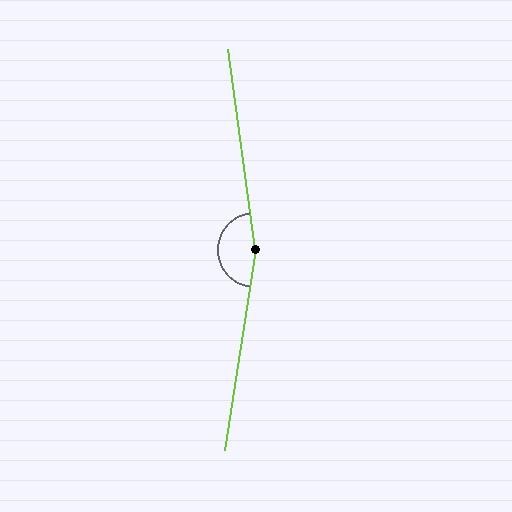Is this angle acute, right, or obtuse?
It is obtuse.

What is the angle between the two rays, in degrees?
Approximately 163 degrees.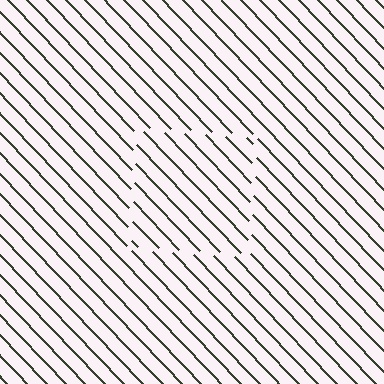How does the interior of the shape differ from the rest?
The interior of the shape contains the same grating, shifted by half a period — the contour is defined by the phase discontinuity where line-ends from the inner and outer gratings abut.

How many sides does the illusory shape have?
4 sides — the line-ends trace a square.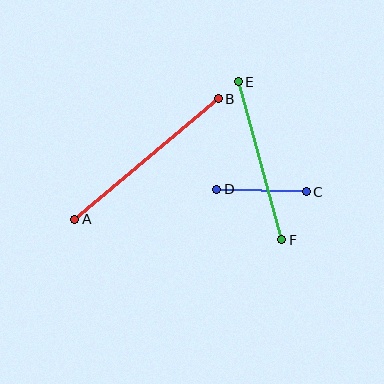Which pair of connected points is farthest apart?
Points A and B are farthest apart.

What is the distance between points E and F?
The distance is approximately 164 pixels.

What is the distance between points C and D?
The distance is approximately 89 pixels.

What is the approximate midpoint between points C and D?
The midpoint is at approximately (261, 191) pixels.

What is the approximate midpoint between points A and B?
The midpoint is at approximately (147, 159) pixels.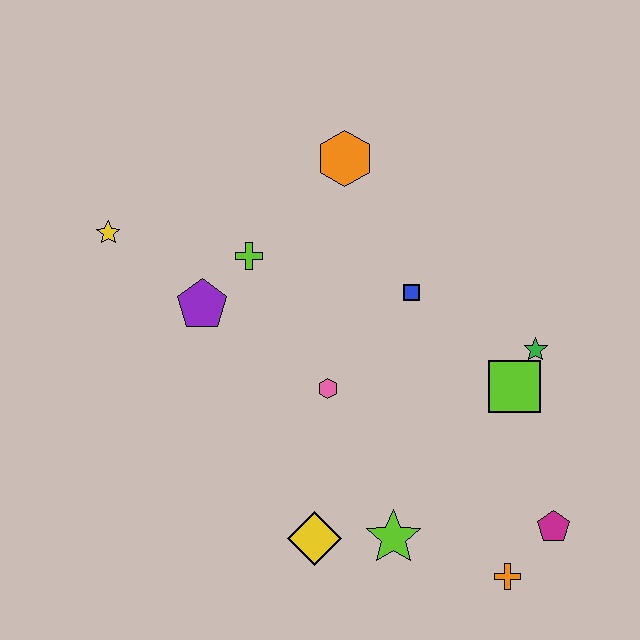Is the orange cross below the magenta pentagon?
Yes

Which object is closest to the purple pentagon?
The lime cross is closest to the purple pentagon.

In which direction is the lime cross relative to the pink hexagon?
The lime cross is above the pink hexagon.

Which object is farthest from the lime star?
The yellow star is farthest from the lime star.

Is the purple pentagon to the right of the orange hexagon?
No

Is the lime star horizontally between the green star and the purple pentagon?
Yes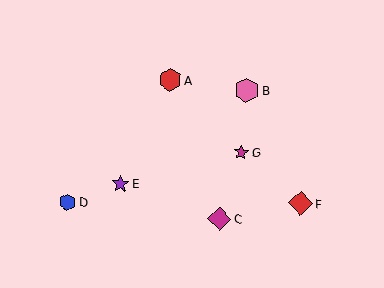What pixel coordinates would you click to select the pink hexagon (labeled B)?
Click at (247, 90) to select the pink hexagon B.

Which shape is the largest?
The pink hexagon (labeled B) is the largest.